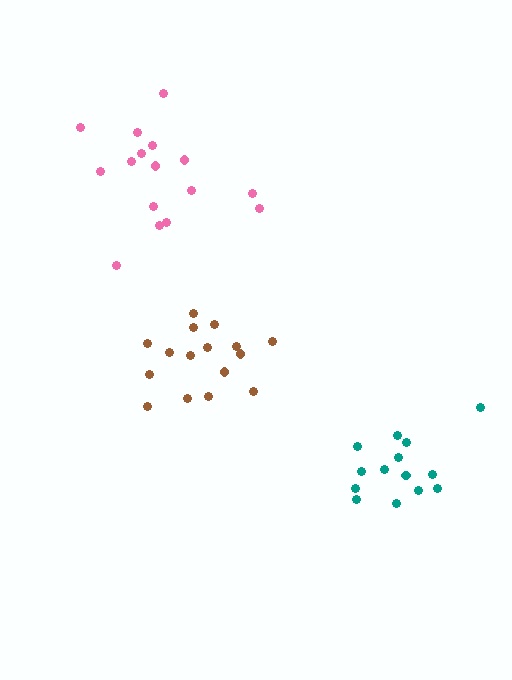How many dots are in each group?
Group 1: 14 dots, Group 2: 16 dots, Group 3: 16 dots (46 total).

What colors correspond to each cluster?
The clusters are colored: teal, brown, pink.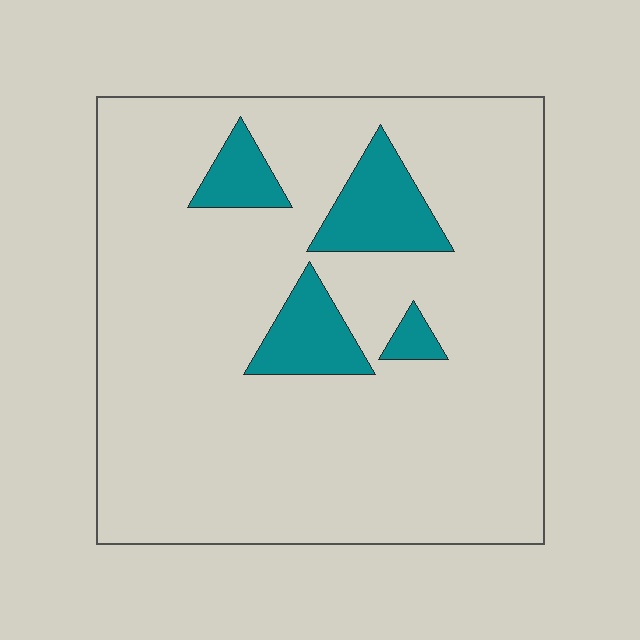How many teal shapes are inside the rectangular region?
4.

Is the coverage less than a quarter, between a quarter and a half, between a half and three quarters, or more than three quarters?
Less than a quarter.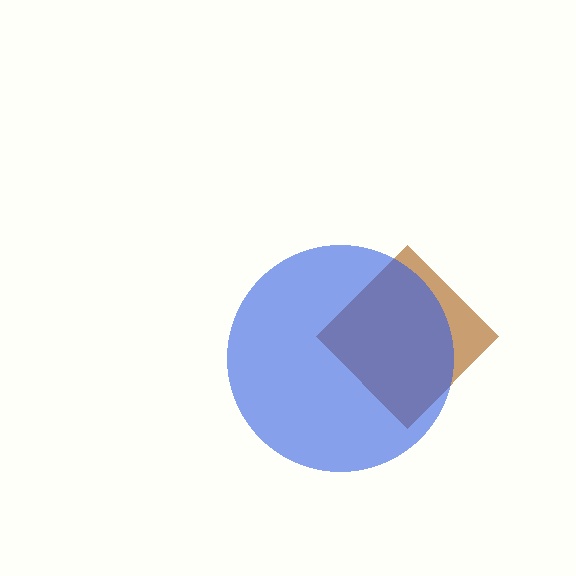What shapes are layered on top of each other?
The layered shapes are: a brown diamond, a blue circle.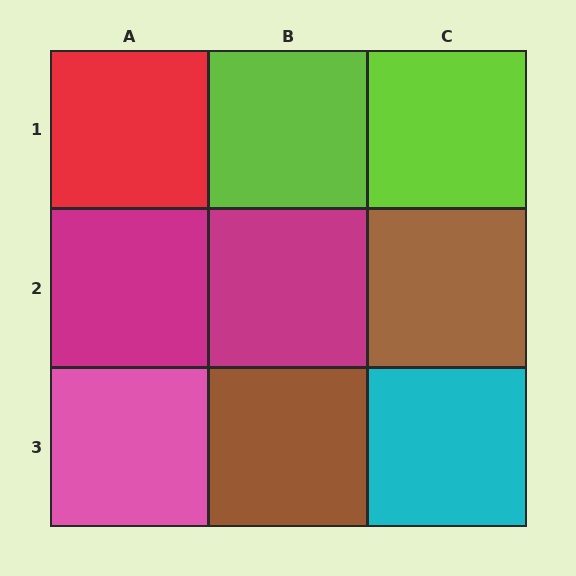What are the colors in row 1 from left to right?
Red, lime, lime.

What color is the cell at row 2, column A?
Magenta.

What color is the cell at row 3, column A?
Pink.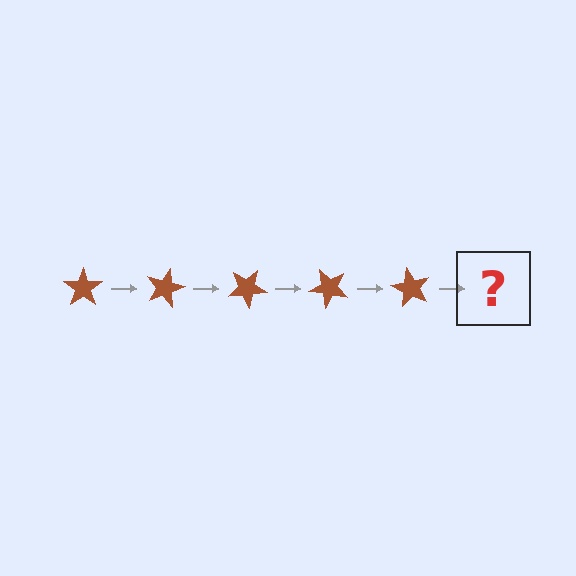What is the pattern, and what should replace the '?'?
The pattern is that the star rotates 15 degrees each step. The '?' should be a brown star rotated 75 degrees.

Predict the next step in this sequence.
The next step is a brown star rotated 75 degrees.